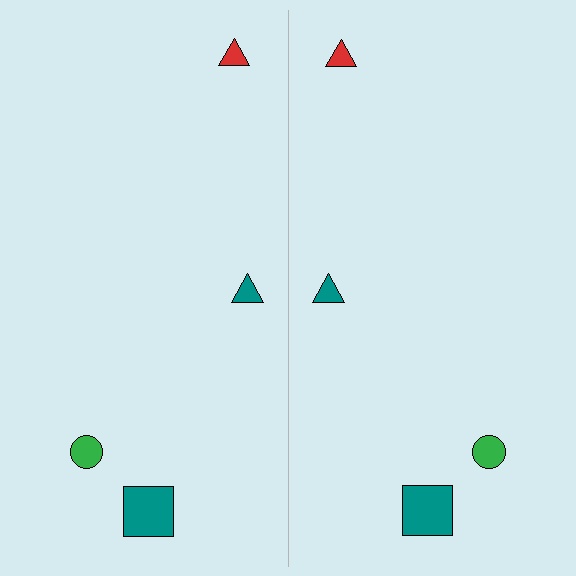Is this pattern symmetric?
Yes, this pattern has bilateral (reflection) symmetry.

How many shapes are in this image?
There are 8 shapes in this image.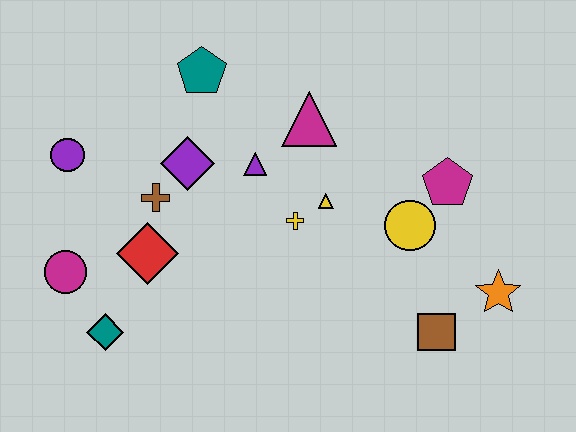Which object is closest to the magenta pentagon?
The yellow circle is closest to the magenta pentagon.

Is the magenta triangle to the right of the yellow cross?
Yes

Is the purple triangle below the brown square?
No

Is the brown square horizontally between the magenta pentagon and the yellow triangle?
Yes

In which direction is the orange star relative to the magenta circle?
The orange star is to the right of the magenta circle.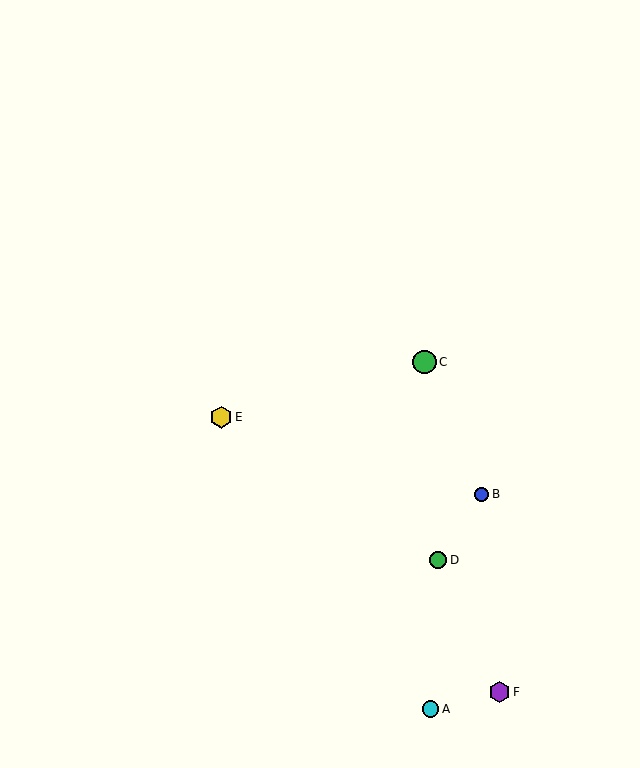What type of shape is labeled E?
Shape E is a yellow hexagon.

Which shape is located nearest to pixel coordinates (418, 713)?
The cyan circle (labeled A) at (431, 709) is nearest to that location.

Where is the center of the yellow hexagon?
The center of the yellow hexagon is at (221, 417).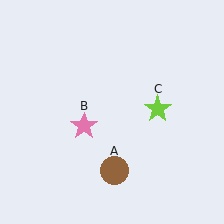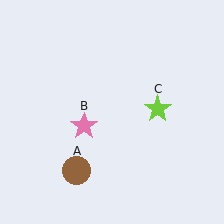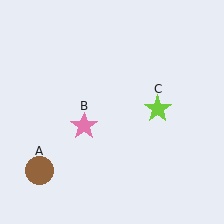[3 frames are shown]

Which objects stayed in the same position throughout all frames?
Pink star (object B) and lime star (object C) remained stationary.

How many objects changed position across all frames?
1 object changed position: brown circle (object A).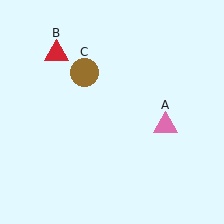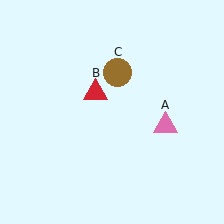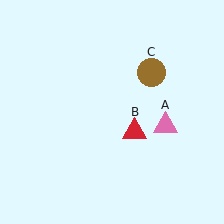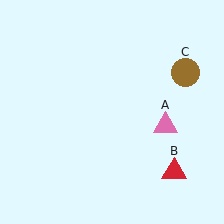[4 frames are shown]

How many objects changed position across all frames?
2 objects changed position: red triangle (object B), brown circle (object C).